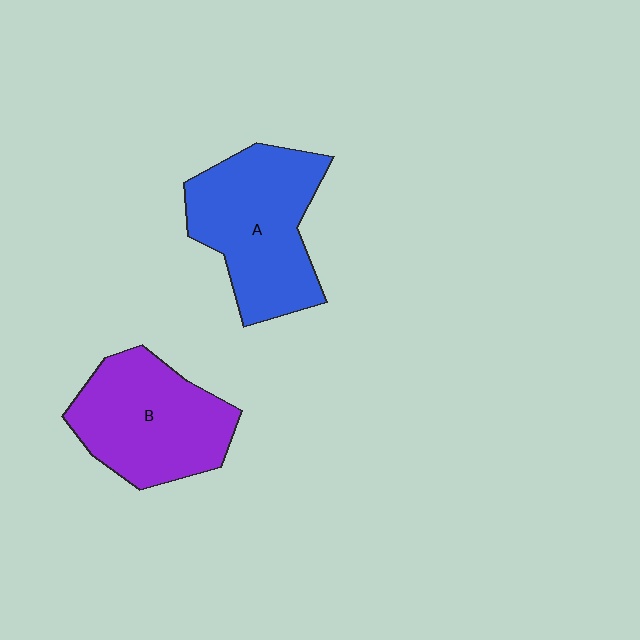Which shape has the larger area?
Shape A (blue).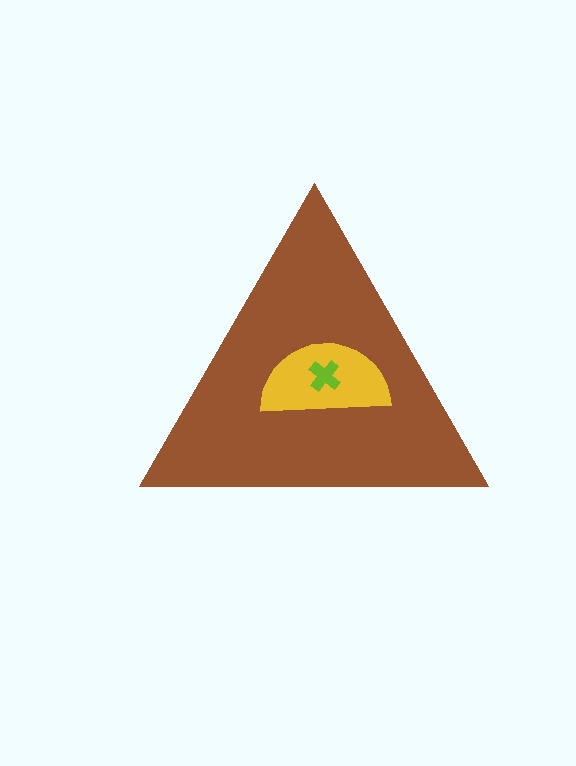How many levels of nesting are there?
3.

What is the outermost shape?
The brown triangle.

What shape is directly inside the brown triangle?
The yellow semicircle.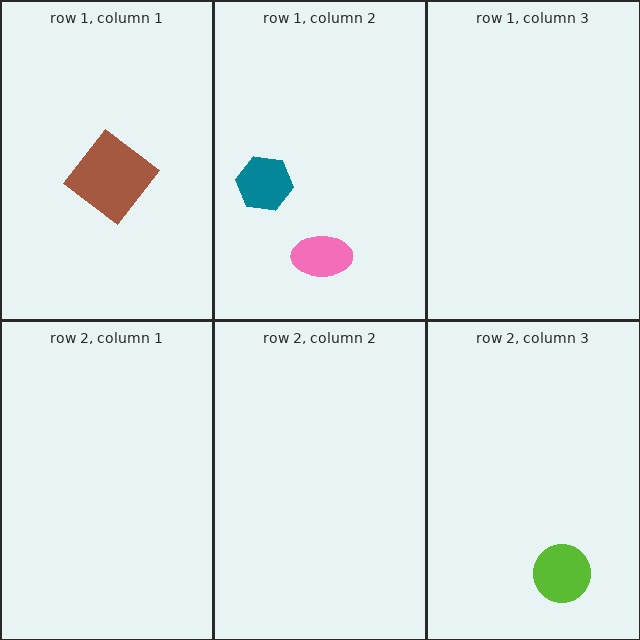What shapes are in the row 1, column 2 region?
The pink ellipse, the teal hexagon.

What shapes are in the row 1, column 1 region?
The brown diamond.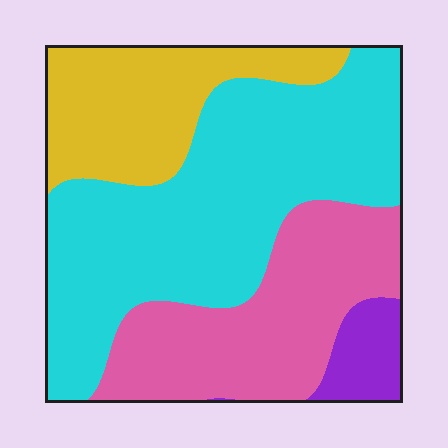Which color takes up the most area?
Cyan, at roughly 45%.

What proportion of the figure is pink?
Pink covers 27% of the figure.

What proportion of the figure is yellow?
Yellow takes up about one fifth (1/5) of the figure.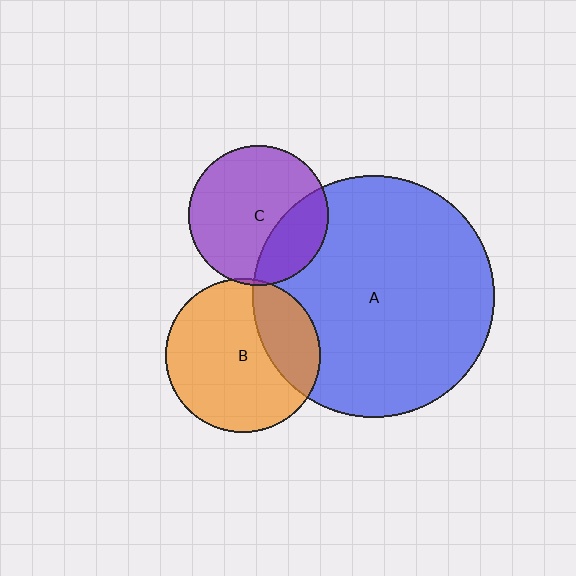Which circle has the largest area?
Circle A (blue).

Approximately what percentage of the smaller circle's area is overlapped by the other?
Approximately 25%.